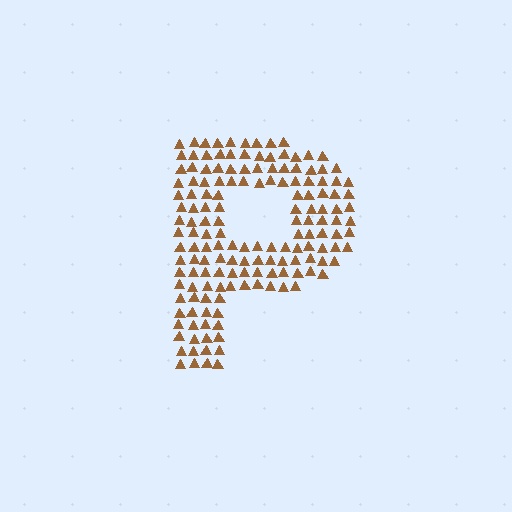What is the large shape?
The large shape is the letter P.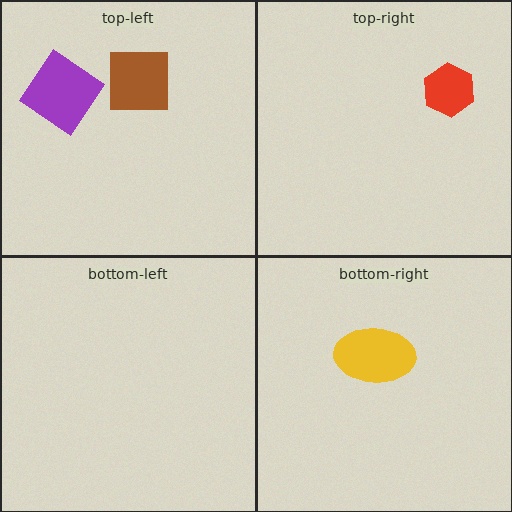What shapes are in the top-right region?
The red hexagon.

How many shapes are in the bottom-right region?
1.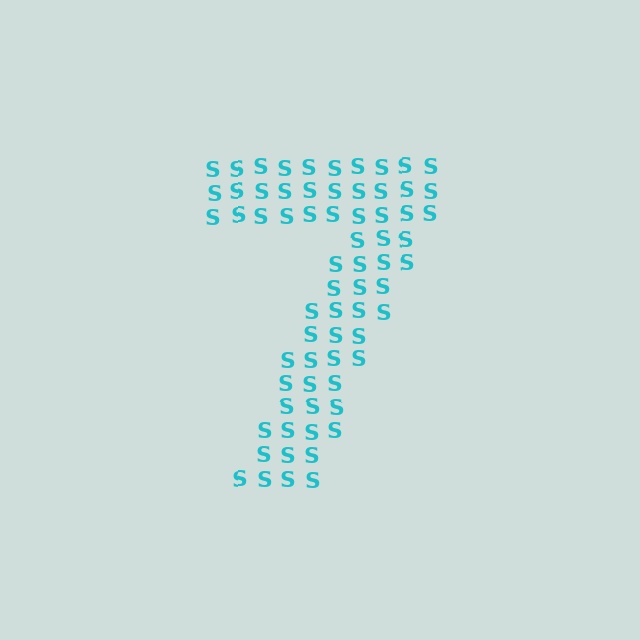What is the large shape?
The large shape is the digit 7.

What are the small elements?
The small elements are letter S's.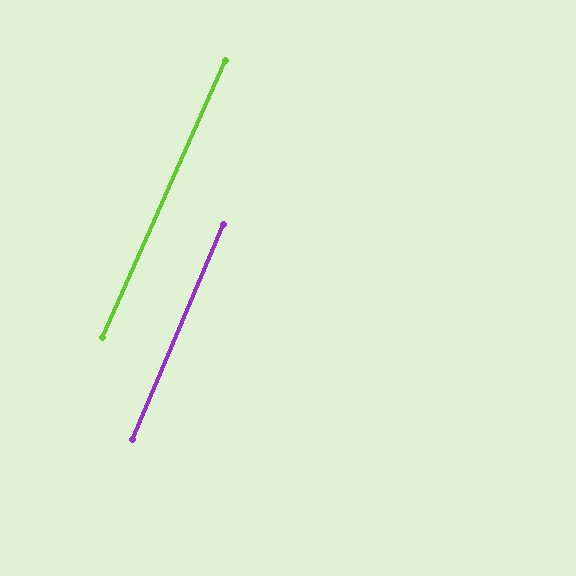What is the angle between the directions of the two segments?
Approximately 1 degree.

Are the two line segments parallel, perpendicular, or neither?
Parallel — their directions differ by only 1.1°.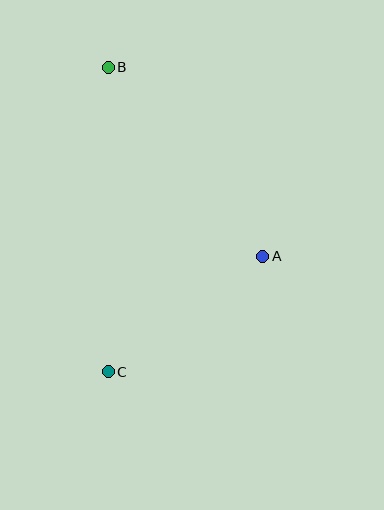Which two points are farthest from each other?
Points B and C are farthest from each other.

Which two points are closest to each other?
Points A and C are closest to each other.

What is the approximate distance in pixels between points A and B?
The distance between A and B is approximately 244 pixels.